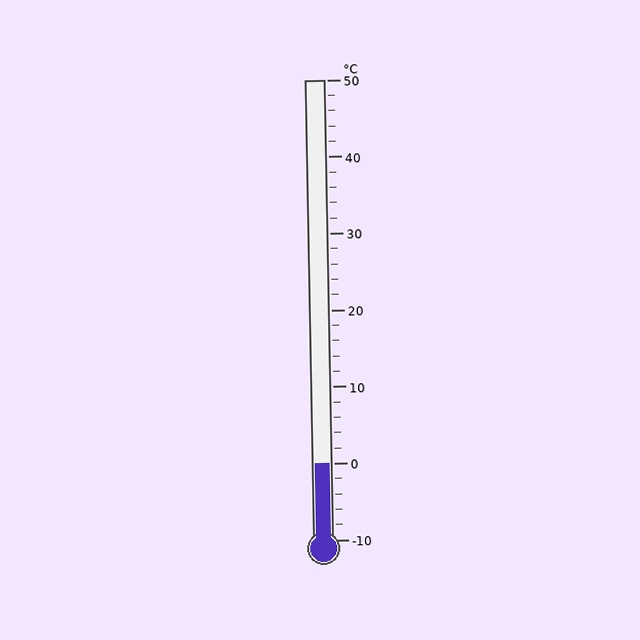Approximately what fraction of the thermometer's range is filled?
The thermometer is filled to approximately 15% of its range.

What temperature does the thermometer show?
The thermometer shows approximately 0°C.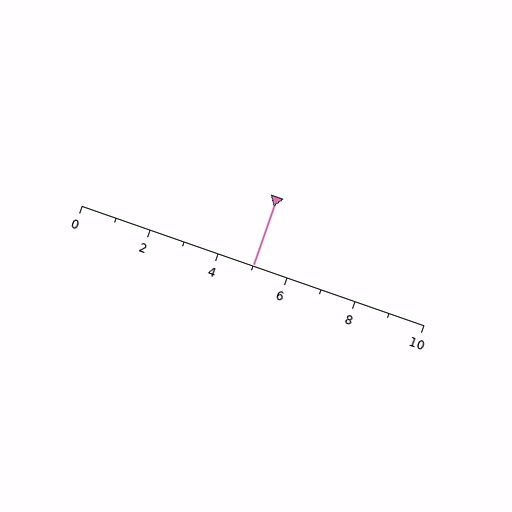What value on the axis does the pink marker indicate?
The marker indicates approximately 5.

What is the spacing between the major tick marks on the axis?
The major ticks are spaced 2 apart.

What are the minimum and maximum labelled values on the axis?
The axis runs from 0 to 10.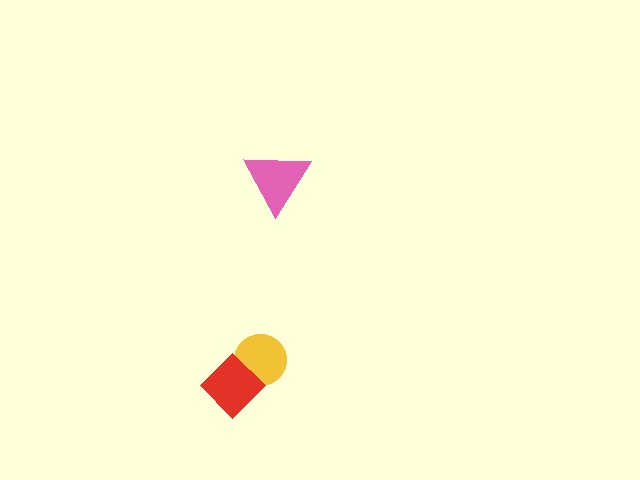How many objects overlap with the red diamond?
1 object overlaps with the red diamond.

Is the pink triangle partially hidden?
No, no other shape covers it.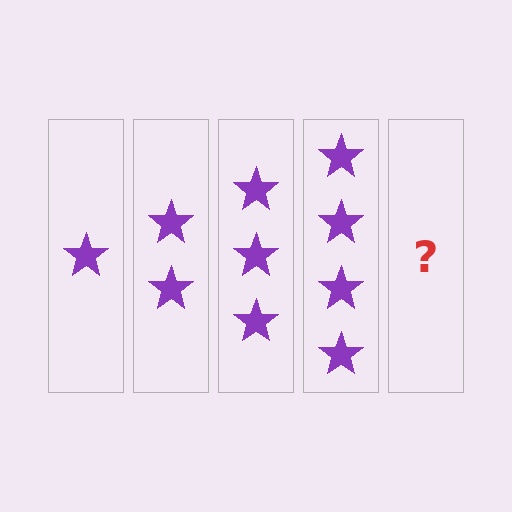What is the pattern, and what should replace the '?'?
The pattern is that each step adds one more star. The '?' should be 5 stars.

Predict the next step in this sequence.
The next step is 5 stars.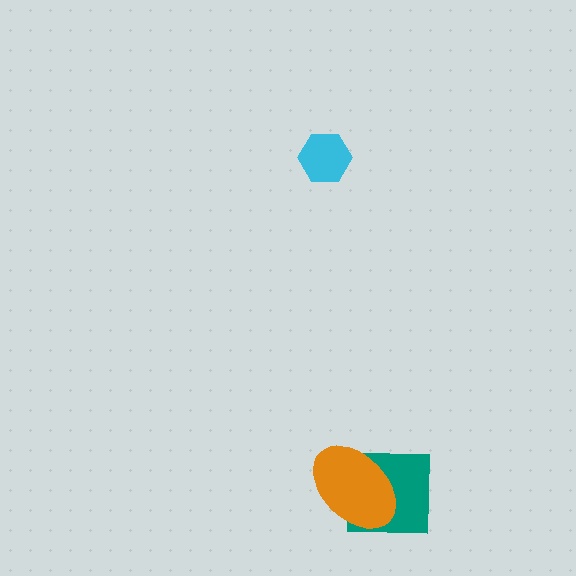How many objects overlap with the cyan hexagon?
0 objects overlap with the cyan hexagon.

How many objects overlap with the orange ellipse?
1 object overlaps with the orange ellipse.